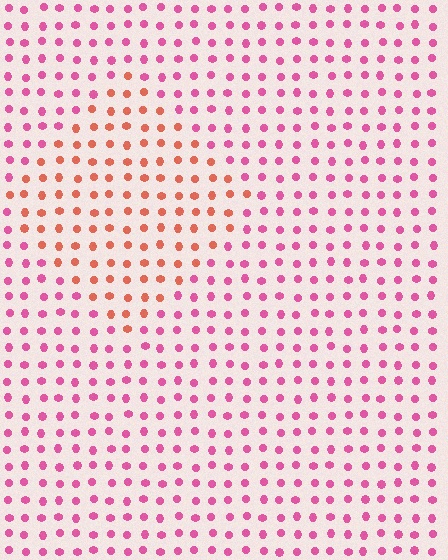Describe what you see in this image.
The image is filled with small pink elements in a uniform arrangement. A diamond-shaped region is visible where the elements are tinted to a slightly different hue, forming a subtle color boundary.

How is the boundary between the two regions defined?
The boundary is defined purely by a slight shift in hue (about 41 degrees). Spacing, size, and orientation are identical on both sides.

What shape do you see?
I see a diamond.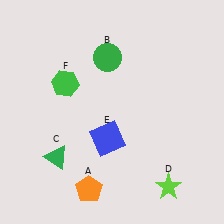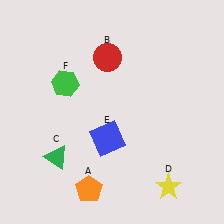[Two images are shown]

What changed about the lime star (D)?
In Image 1, D is lime. In Image 2, it changed to yellow.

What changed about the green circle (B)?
In Image 1, B is green. In Image 2, it changed to red.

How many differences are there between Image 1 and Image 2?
There are 2 differences between the two images.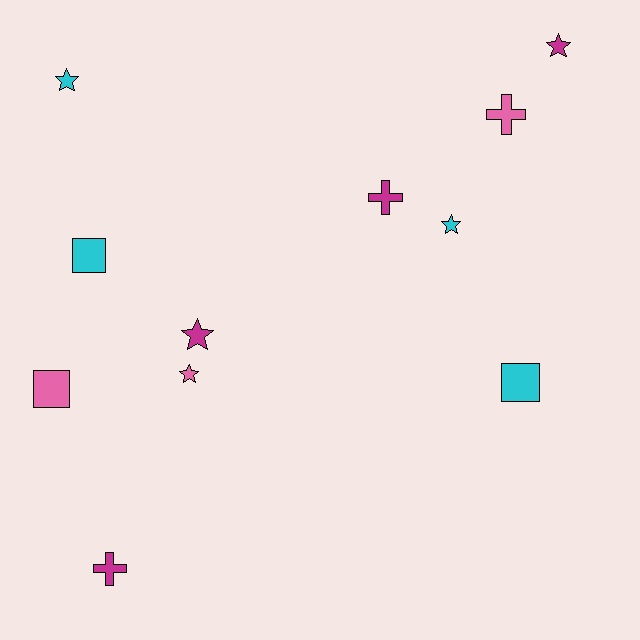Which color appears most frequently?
Cyan, with 4 objects.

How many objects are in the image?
There are 11 objects.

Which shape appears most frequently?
Star, with 5 objects.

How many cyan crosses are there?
There are no cyan crosses.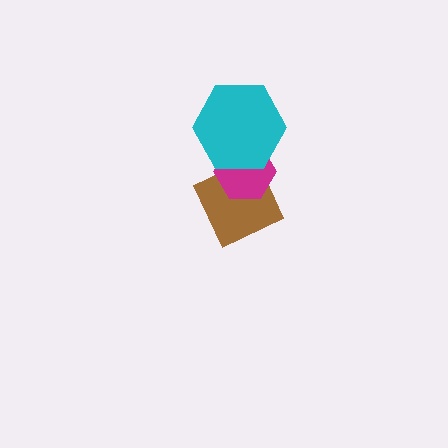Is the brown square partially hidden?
Yes, it is partially covered by another shape.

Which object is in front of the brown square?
The magenta hexagon is in front of the brown square.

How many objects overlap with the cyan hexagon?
1 object overlaps with the cyan hexagon.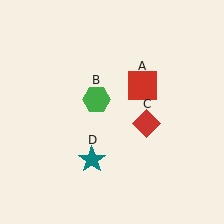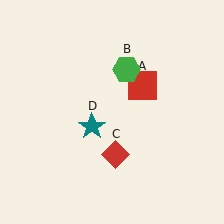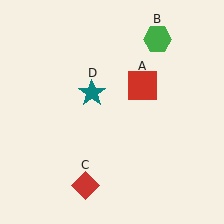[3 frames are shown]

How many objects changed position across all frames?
3 objects changed position: green hexagon (object B), red diamond (object C), teal star (object D).